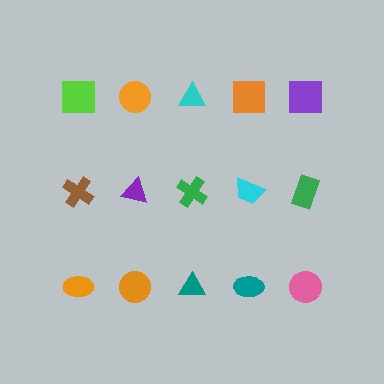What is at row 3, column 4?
A teal ellipse.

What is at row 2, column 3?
A green cross.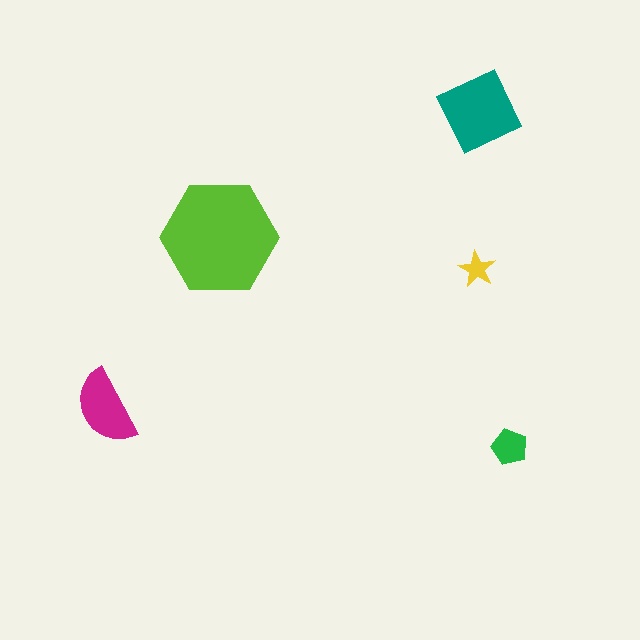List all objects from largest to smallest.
The lime hexagon, the teal diamond, the magenta semicircle, the green pentagon, the yellow star.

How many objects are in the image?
There are 5 objects in the image.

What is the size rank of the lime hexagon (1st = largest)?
1st.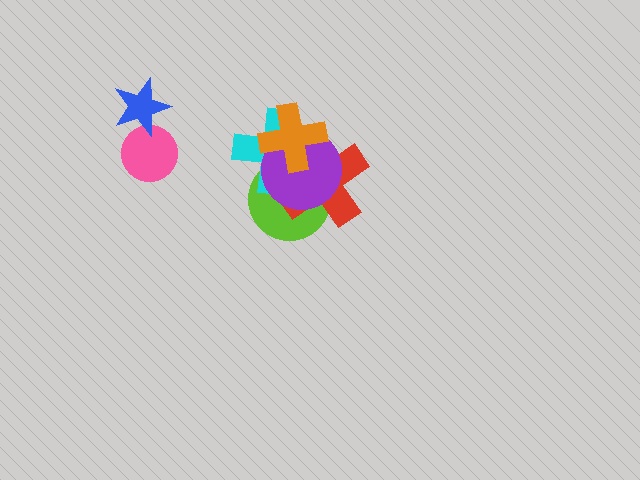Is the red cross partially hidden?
Yes, it is partially covered by another shape.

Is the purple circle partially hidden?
Yes, it is partially covered by another shape.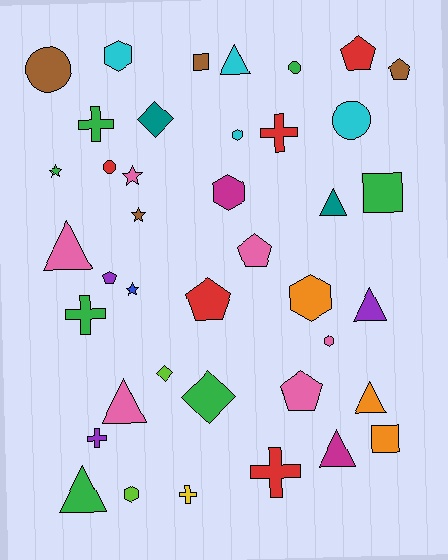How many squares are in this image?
There are 3 squares.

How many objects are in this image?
There are 40 objects.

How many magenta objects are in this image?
There are 2 magenta objects.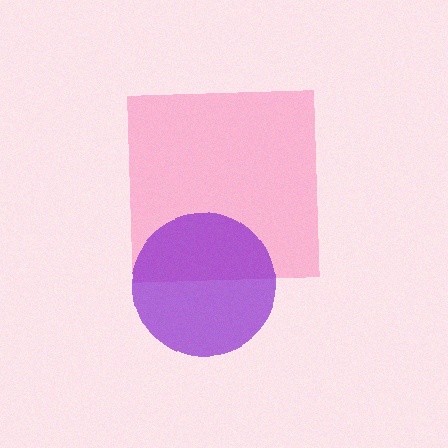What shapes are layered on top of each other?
The layered shapes are: a pink square, a purple circle.